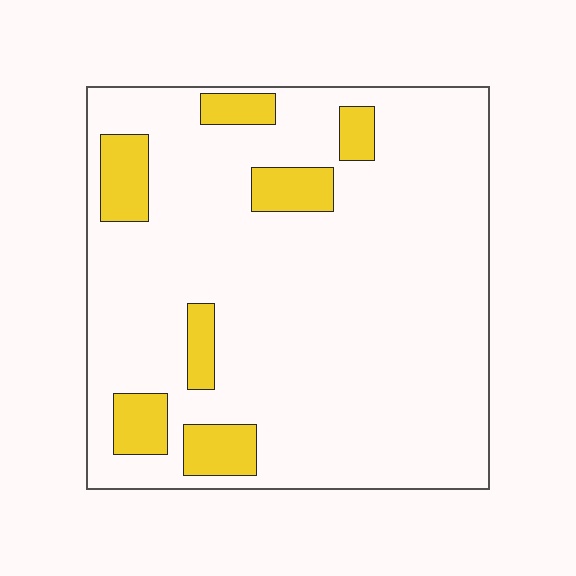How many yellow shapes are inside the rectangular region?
7.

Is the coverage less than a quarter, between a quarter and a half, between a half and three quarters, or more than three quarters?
Less than a quarter.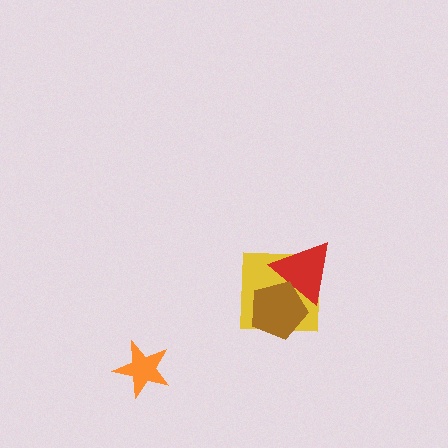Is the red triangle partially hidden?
Yes, it is partially covered by another shape.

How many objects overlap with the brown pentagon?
2 objects overlap with the brown pentagon.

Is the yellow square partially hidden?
Yes, it is partially covered by another shape.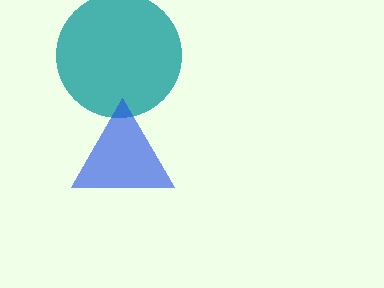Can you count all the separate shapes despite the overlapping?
Yes, there are 2 separate shapes.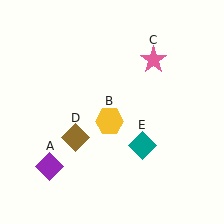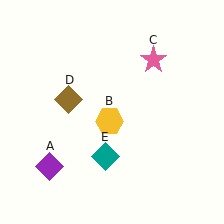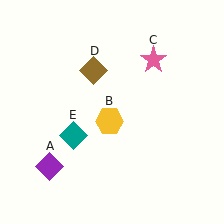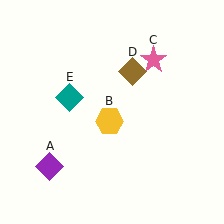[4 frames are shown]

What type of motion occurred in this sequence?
The brown diamond (object D), teal diamond (object E) rotated clockwise around the center of the scene.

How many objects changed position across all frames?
2 objects changed position: brown diamond (object D), teal diamond (object E).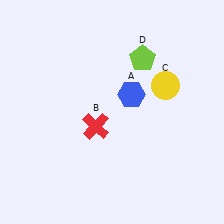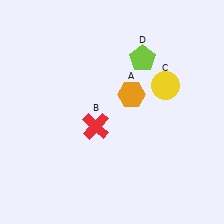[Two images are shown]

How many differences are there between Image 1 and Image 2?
There is 1 difference between the two images.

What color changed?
The hexagon (A) changed from blue in Image 1 to orange in Image 2.